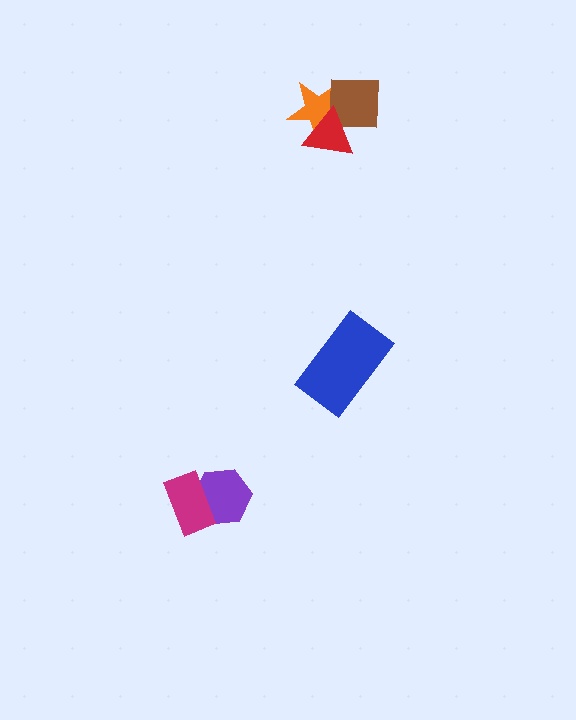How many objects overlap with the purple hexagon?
1 object overlaps with the purple hexagon.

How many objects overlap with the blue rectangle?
0 objects overlap with the blue rectangle.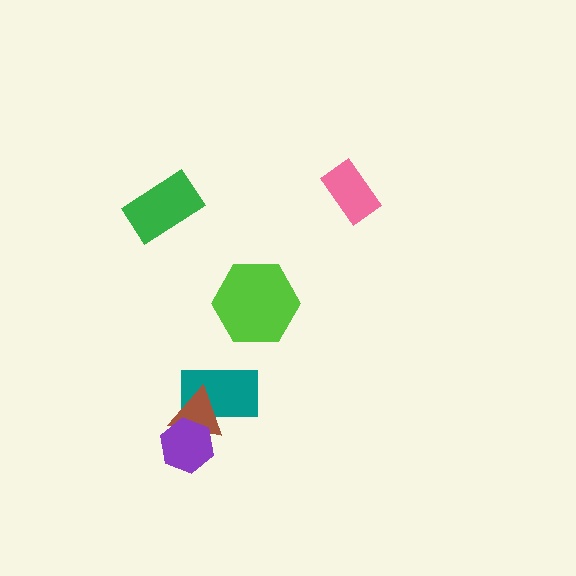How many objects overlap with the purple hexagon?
1 object overlaps with the purple hexagon.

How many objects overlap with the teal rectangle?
1 object overlaps with the teal rectangle.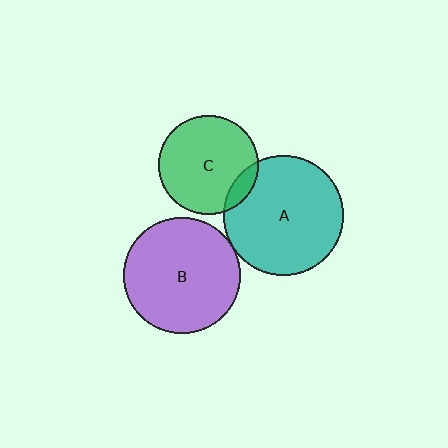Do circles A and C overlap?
Yes.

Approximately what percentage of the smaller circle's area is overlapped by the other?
Approximately 10%.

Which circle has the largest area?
Circle A (teal).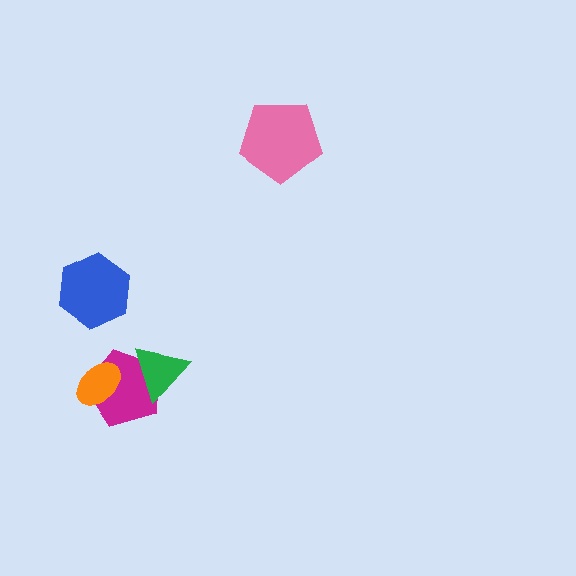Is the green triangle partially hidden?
No, no other shape covers it.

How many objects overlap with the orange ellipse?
1 object overlaps with the orange ellipse.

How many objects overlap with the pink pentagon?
0 objects overlap with the pink pentagon.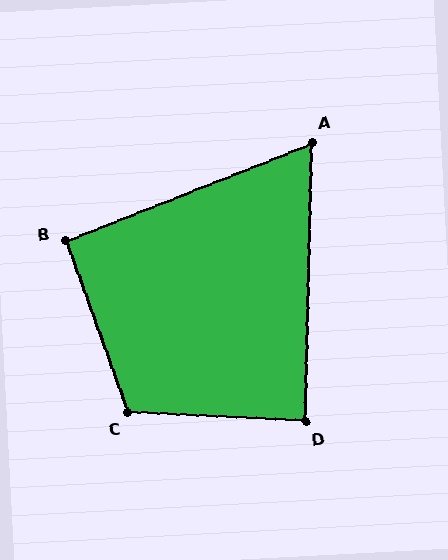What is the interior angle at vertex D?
Approximately 88 degrees (approximately right).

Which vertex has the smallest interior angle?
A, at approximately 67 degrees.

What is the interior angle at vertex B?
Approximately 92 degrees (approximately right).